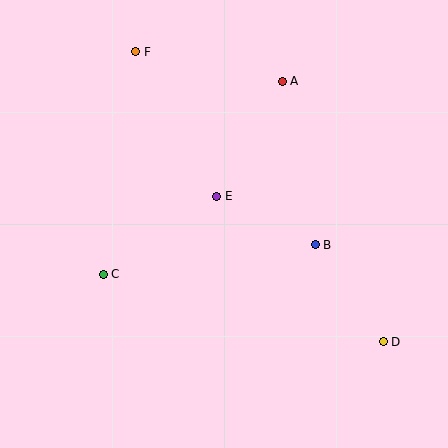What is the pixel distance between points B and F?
The distance between B and F is 263 pixels.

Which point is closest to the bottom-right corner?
Point D is closest to the bottom-right corner.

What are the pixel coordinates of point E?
Point E is at (217, 196).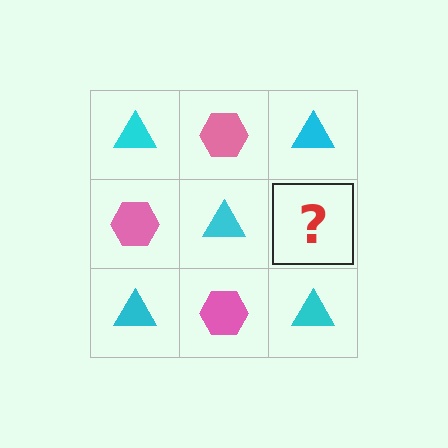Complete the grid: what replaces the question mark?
The question mark should be replaced with a pink hexagon.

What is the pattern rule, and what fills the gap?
The rule is that it alternates cyan triangle and pink hexagon in a checkerboard pattern. The gap should be filled with a pink hexagon.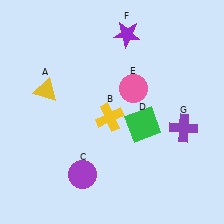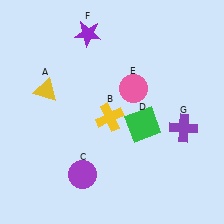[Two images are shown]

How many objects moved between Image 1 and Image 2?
1 object moved between the two images.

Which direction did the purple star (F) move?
The purple star (F) moved left.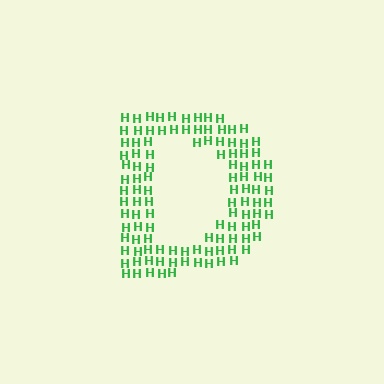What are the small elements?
The small elements are letter H's.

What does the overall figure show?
The overall figure shows the letter D.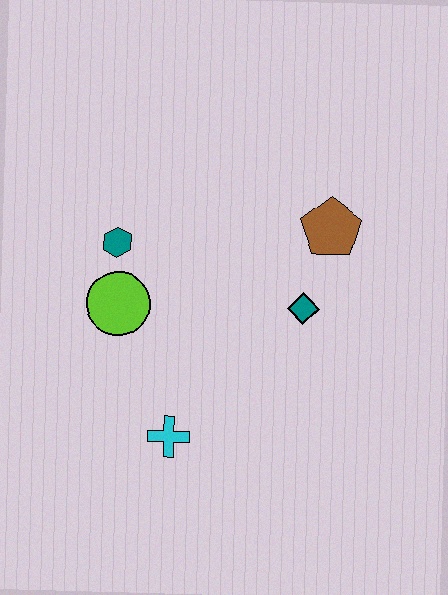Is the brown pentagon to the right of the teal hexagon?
Yes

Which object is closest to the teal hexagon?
The lime circle is closest to the teal hexagon.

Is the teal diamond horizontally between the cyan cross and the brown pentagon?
Yes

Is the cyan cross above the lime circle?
No